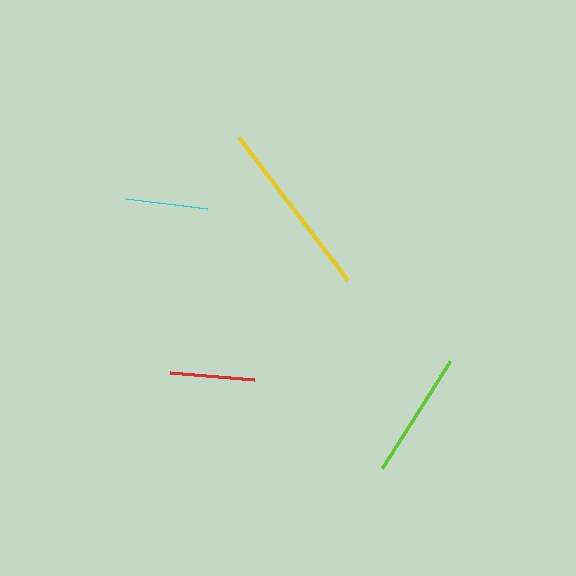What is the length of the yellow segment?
The yellow segment is approximately 180 pixels long.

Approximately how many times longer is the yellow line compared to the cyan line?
The yellow line is approximately 2.2 times the length of the cyan line.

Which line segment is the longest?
The yellow line is the longest at approximately 180 pixels.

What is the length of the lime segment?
The lime segment is approximately 127 pixels long.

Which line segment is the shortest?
The cyan line is the shortest at approximately 82 pixels.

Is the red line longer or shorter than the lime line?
The lime line is longer than the red line.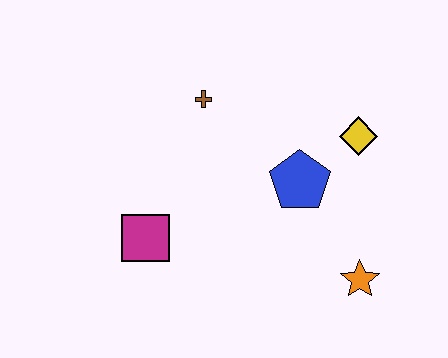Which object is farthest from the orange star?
The brown cross is farthest from the orange star.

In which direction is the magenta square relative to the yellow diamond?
The magenta square is to the left of the yellow diamond.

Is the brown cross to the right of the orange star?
No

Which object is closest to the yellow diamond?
The blue pentagon is closest to the yellow diamond.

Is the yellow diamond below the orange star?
No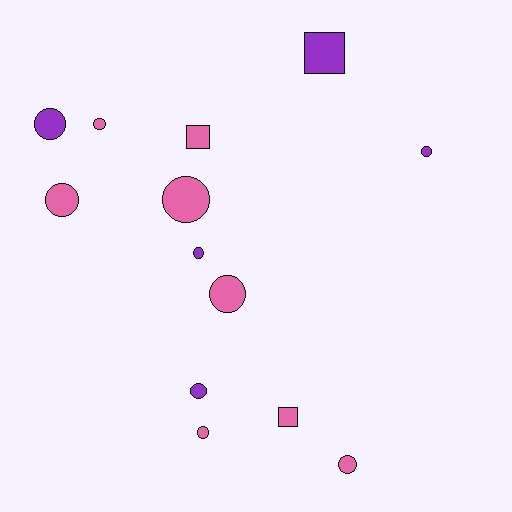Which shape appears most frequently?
Circle, with 10 objects.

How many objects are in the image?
There are 13 objects.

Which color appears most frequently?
Pink, with 8 objects.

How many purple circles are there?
There are 4 purple circles.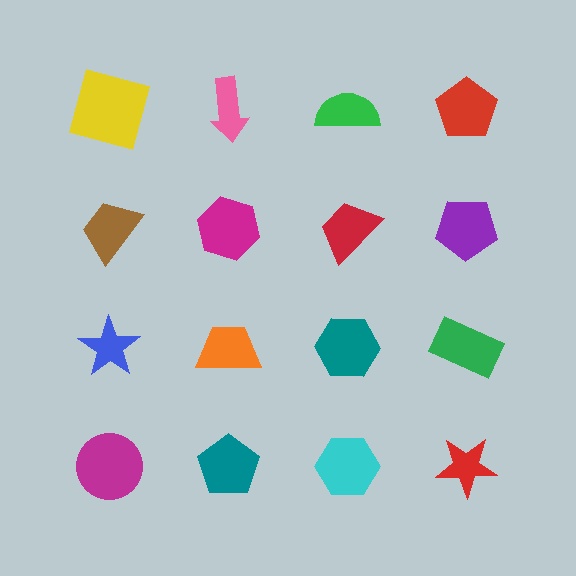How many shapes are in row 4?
4 shapes.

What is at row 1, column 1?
A yellow square.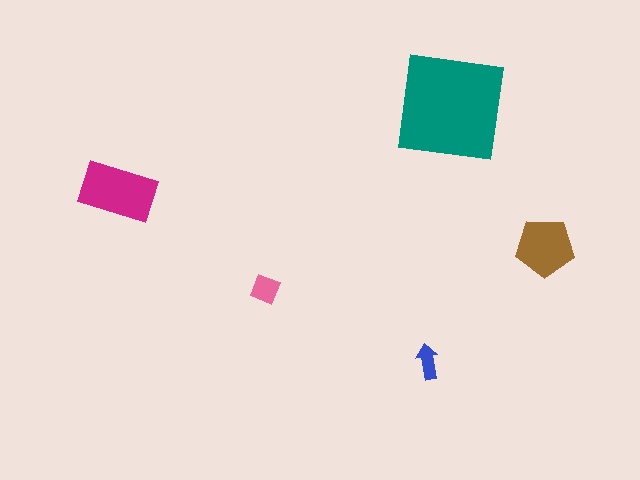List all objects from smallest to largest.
The blue arrow, the pink diamond, the brown pentagon, the magenta rectangle, the teal square.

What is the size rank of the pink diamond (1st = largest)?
4th.